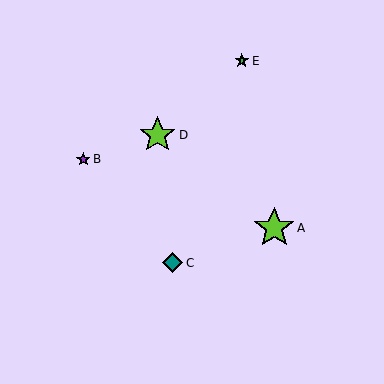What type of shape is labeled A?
Shape A is a lime star.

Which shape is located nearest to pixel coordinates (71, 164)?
The purple star (labeled B) at (83, 159) is nearest to that location.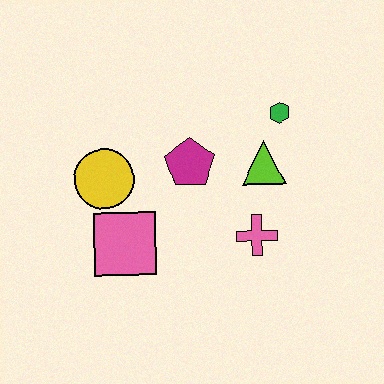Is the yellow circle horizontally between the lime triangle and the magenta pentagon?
No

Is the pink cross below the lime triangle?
Yes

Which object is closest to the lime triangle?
The green hexagon is closest to the lime triangle.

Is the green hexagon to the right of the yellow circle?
Yes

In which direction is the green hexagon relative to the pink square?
The green hexagon is to the right of the pink square.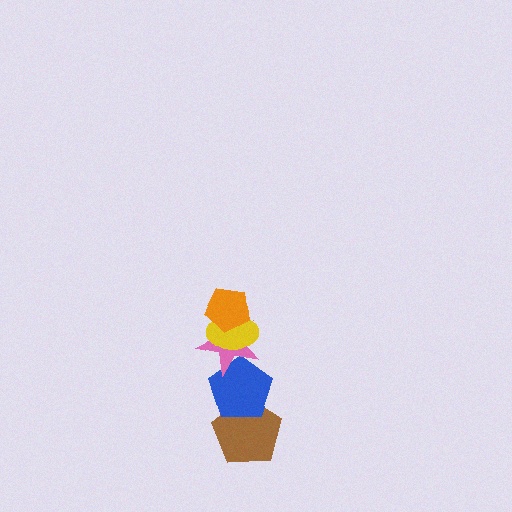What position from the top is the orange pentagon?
The orange pentagon is 1st from the top.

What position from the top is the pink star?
The pink star is 3rd from the top.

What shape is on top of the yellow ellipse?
The orange pentagon is on top of the yellow ellipse.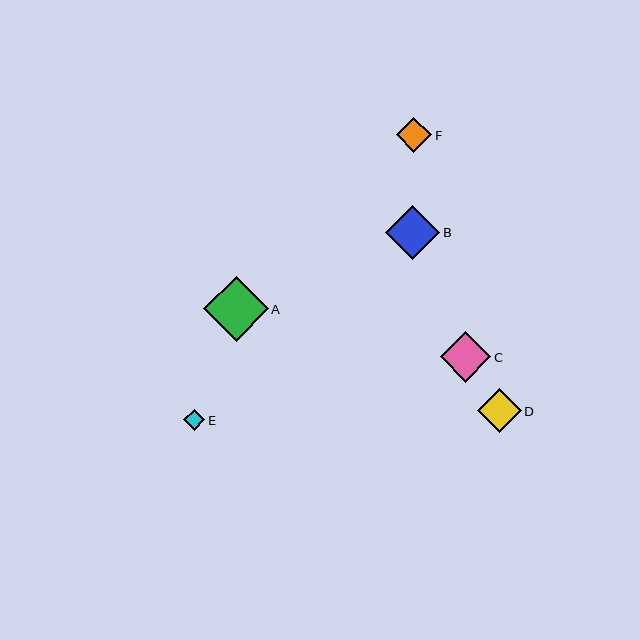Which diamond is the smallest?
Diamond E is the smallest with a size of approximately 21 pixels.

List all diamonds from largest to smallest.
From largest to smallest: A, B, C, D, F, E.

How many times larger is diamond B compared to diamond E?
Diamond B is approximately 2.6 times the size of diamond E.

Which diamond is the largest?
Diamond A is the largest with a size of approximately 65 pixels.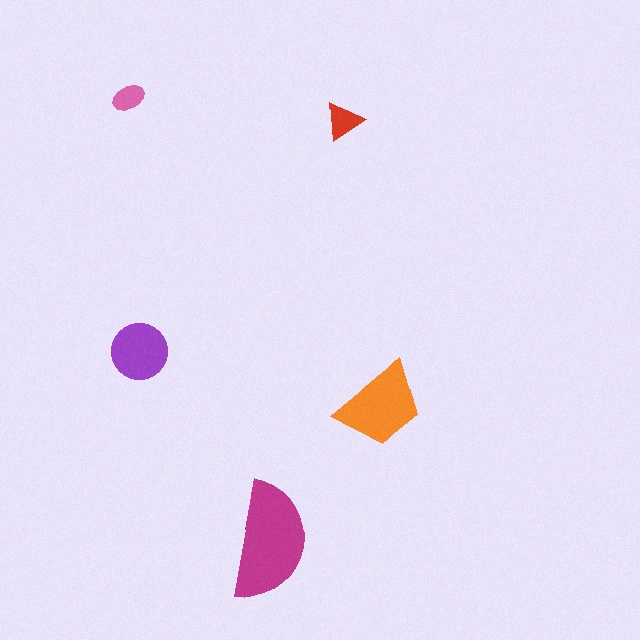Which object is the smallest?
The pink ellipse.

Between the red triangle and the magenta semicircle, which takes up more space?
The magenta semicircle.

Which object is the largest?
The magenta semicircle.